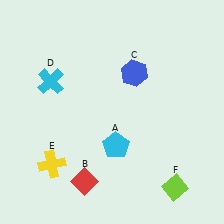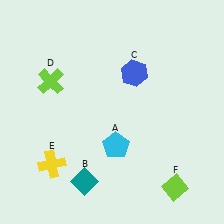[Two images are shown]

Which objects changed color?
B changed from red to teal. D changed from cyan to lime.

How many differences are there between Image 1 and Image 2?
There are 2 differences between the two images.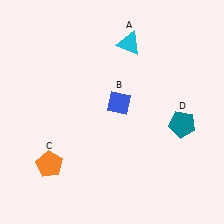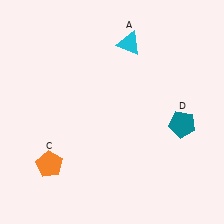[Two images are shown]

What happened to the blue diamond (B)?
The blue diamond (B) was removed in Image 2. It was in the top-right area of Image 1.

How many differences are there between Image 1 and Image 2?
There is 1 difference between the two images.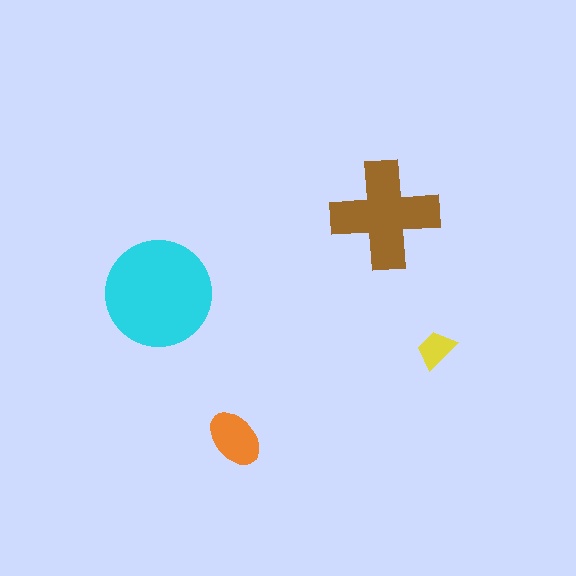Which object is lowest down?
The orange ellipse is bottommost.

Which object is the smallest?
The yellow trapezoid.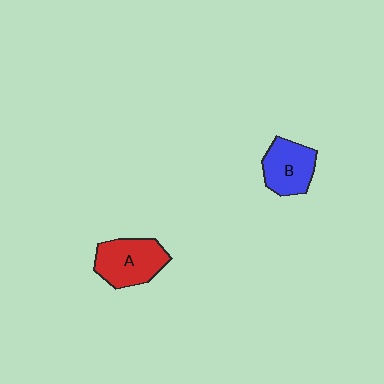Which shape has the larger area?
Shape A (red).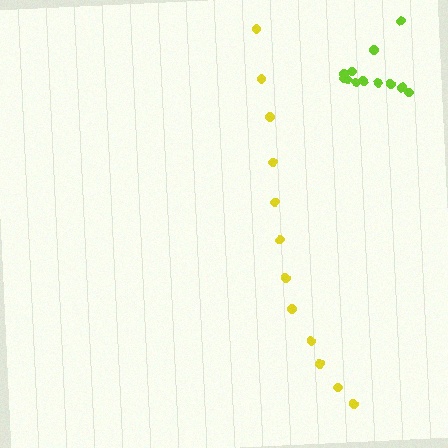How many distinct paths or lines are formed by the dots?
There are 2 distinct paths.